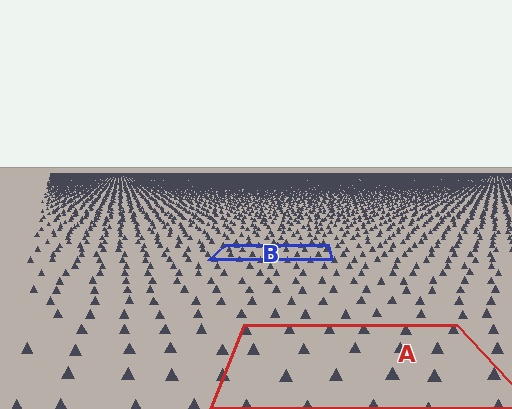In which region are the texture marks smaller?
The texture marks are smaller in region B, because it is farther away.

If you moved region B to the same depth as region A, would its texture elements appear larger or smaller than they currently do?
They would appear larger. At a closer depth, the same texture elements are projected at a bigger on-screen size.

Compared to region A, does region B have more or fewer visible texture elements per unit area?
Region B has more texture elements per unit area — they are packed more densely because it is farther away.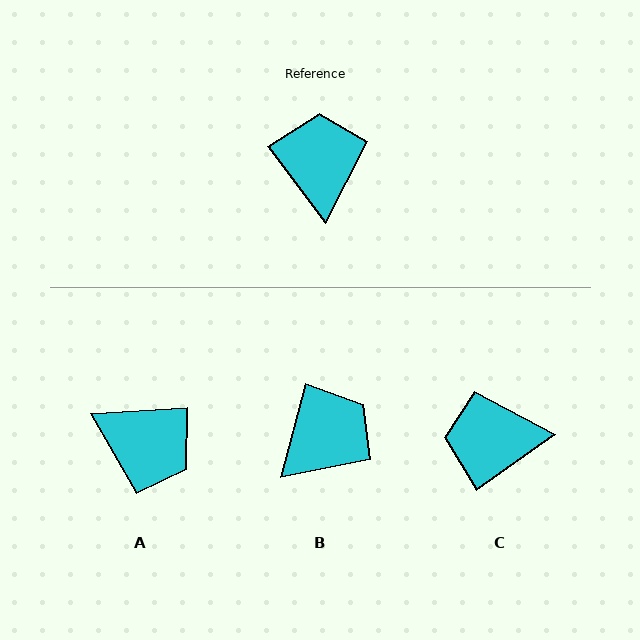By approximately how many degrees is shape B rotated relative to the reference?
Approximately 52 degrees clockwise.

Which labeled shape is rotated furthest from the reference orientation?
A, about 124 degrees away.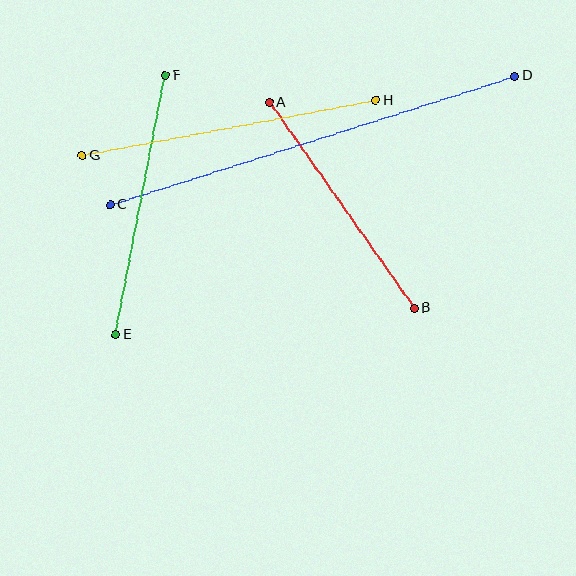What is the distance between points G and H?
The distance is approximately 299 pixels.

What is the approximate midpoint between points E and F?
The midpoint is at approximately (140, 205) pixels.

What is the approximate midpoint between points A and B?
The midpoint is at approximately (342, 205) pixels.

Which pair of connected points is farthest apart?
Points C and D are farthest apart.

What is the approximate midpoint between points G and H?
The midpoint is at approximately (229, 128) pixels.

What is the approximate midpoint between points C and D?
The midpoint is at approximately (313, 140) pixels.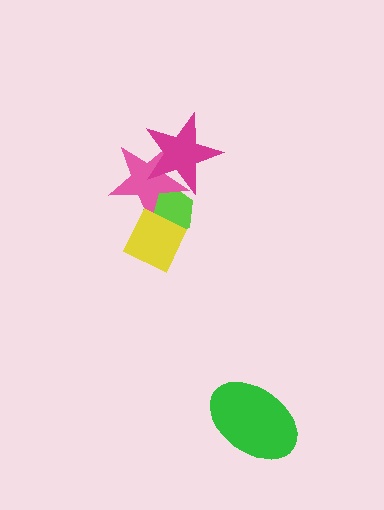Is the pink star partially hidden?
Yes, it is partially covered by another shape.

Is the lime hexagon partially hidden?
Yes, it is partially covered by another shape.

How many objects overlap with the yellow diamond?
2 objects overlap with the yellow diamond.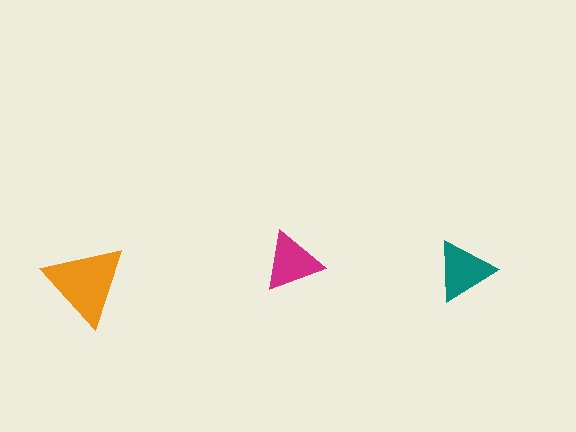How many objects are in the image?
There are 3 objects in the image.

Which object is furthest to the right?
The teal triangle is rightmost.